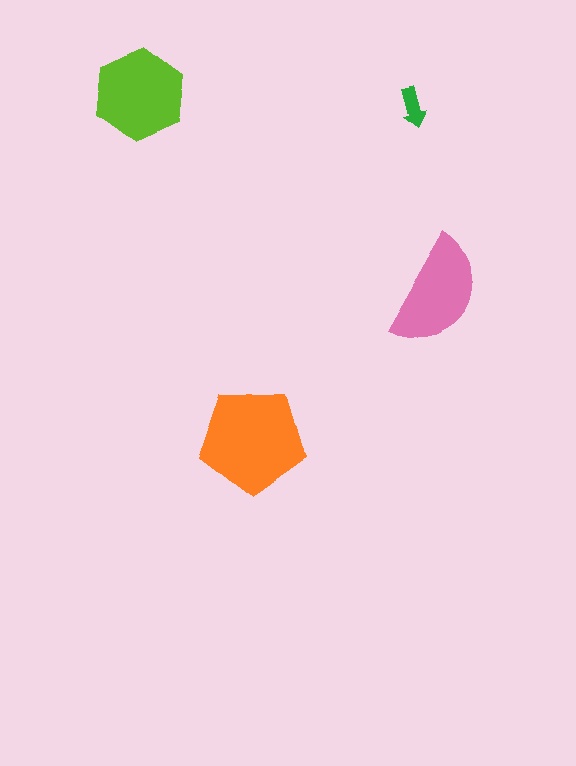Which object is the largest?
The orange pentagon.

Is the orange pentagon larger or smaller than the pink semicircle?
Larger.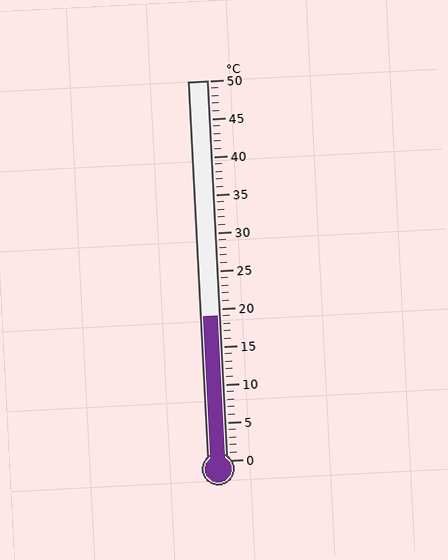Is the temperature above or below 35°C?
The temperature is below 35°C.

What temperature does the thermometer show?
The thermometer shows approximately 19°C.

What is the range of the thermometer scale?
The thermometer scale ranges from 0°C to 50°C.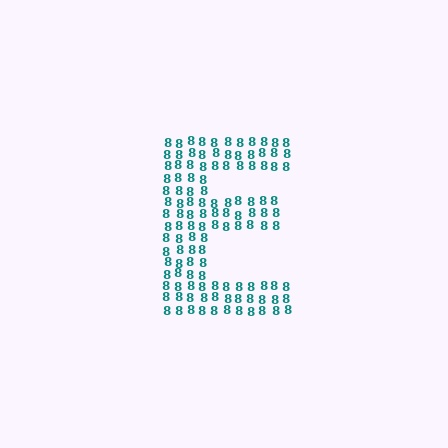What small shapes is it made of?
It is made of small digit 8's.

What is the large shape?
The large shape is the letter E.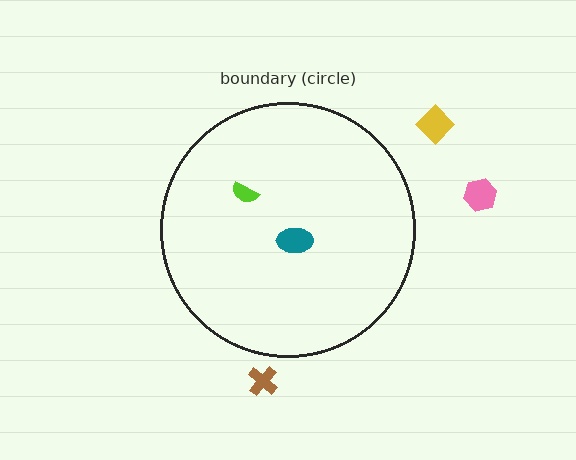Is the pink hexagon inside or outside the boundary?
Outside.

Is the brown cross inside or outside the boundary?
Outside.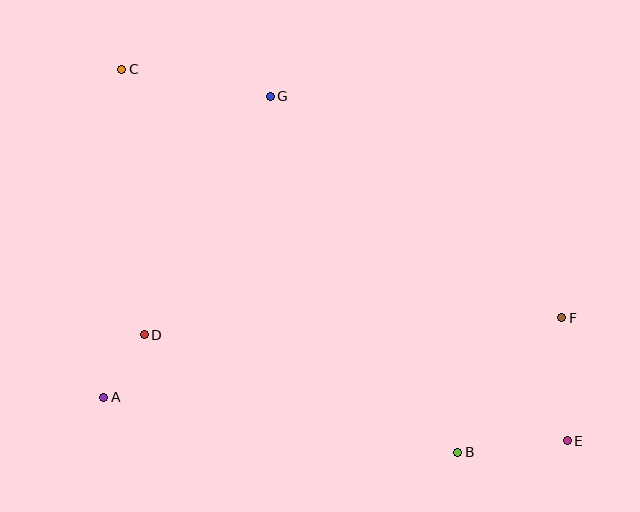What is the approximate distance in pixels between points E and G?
The distance between E and G is approximately 455 pixels.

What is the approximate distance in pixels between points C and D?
The distance between C and D is approximately 266 pixels.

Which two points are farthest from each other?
Points C and E are farthest from each other.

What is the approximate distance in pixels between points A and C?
The distance between A and C is approximately 328 pixels.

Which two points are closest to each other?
Points A and D are closest to each other.